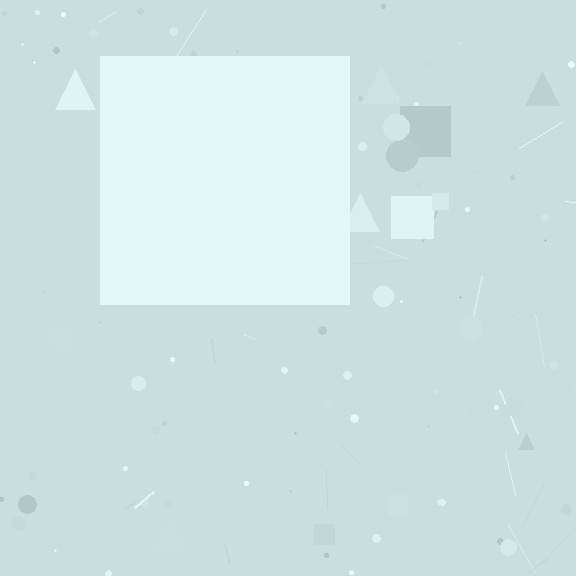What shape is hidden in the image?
A square is hidden in the image.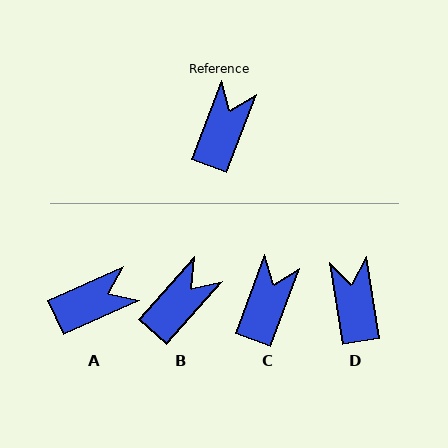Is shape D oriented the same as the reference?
No, it is off by about 30 degrees.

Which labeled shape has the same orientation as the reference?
C.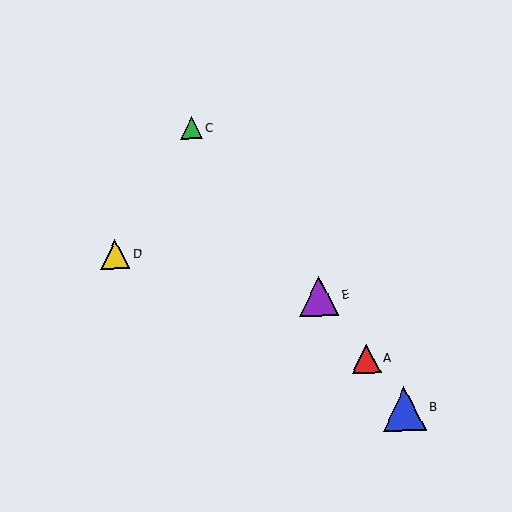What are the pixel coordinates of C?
Object C is at (192, 128).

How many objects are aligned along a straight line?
4 objects (A, B, C, E) are aligned along a straight line.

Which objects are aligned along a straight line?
Objects A, B, C, E are aligned along a straight line.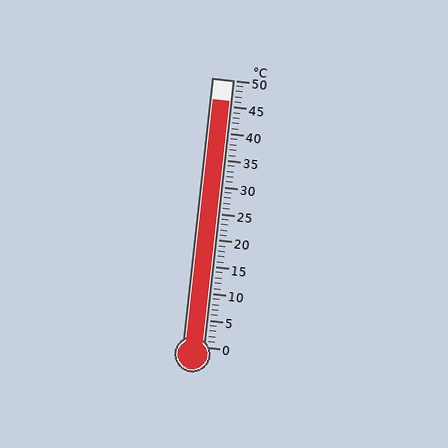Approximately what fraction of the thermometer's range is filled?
The thermometer is filled to approximately 90% of its range.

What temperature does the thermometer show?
The thermometer shows approximately 46°C.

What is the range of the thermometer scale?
The thermometer scale ranges from 0°C to 50°C.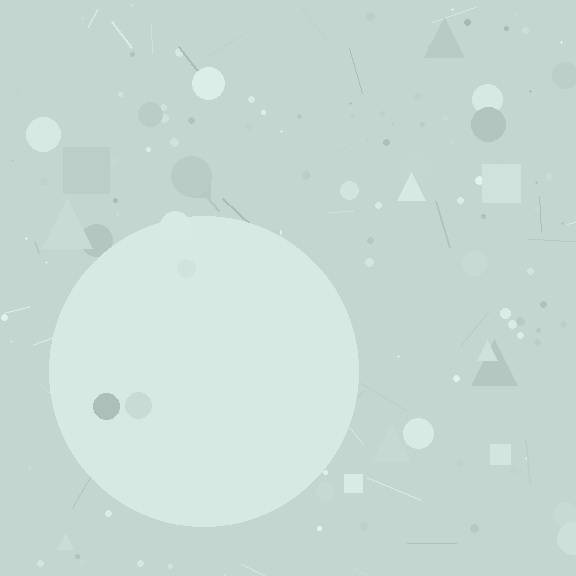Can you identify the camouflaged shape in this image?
The camouflaged shape is a circle.